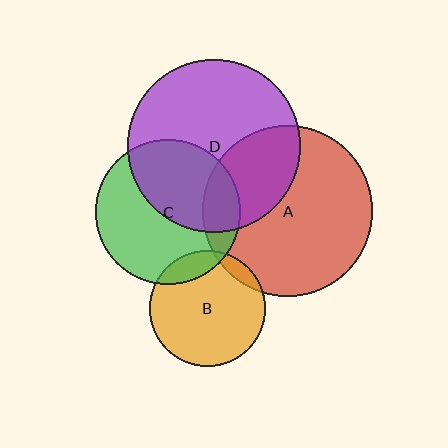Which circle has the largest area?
Circle D (purple).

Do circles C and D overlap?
Yes.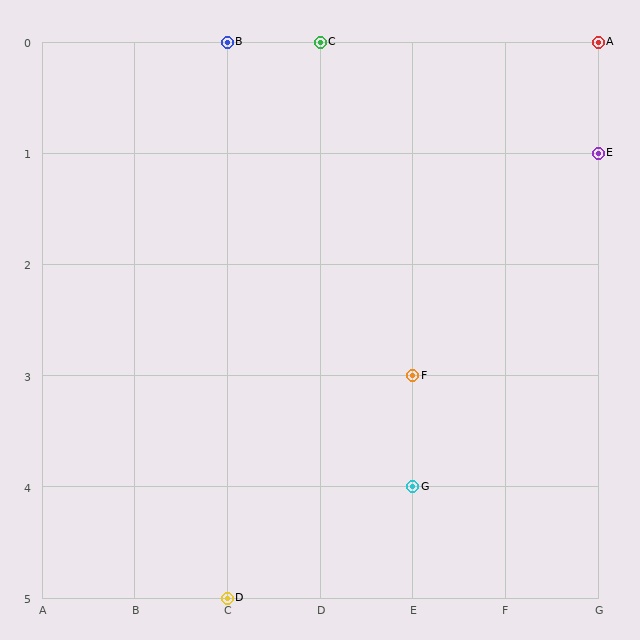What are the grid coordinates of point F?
Point F is at grid coordinates (E, 3).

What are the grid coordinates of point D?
Point D is at grid coordinates (C, 5).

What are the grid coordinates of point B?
Point B is at grid coordinates (C, 0).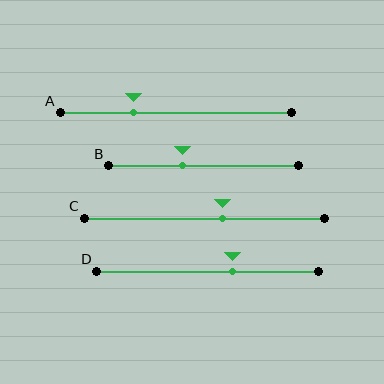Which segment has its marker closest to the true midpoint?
Segment C has its marker closest to the true midpoint.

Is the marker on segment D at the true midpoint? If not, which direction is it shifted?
No, the marker on segment D is shifted to the right by about 12% of the segment length.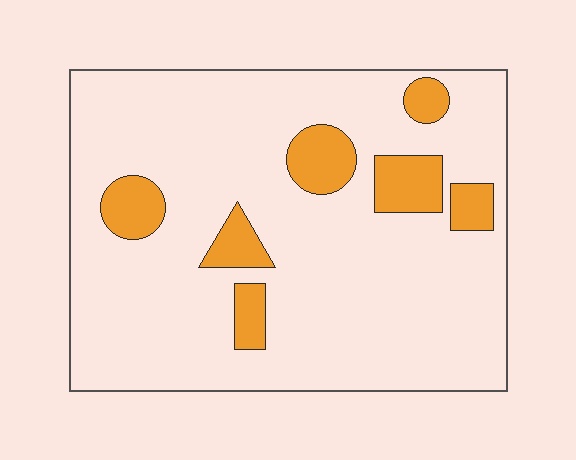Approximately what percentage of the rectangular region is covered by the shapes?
Approximately 15%.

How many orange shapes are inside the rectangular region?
7.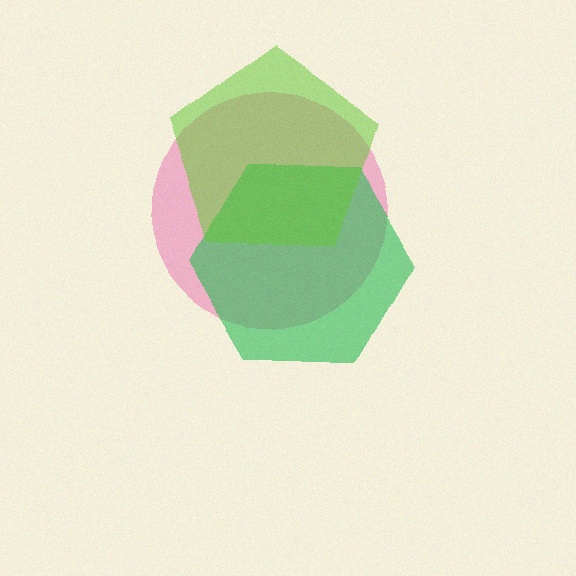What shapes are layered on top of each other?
The layered shapes are: a pink circle, a green hexagon, a lime pentagon.